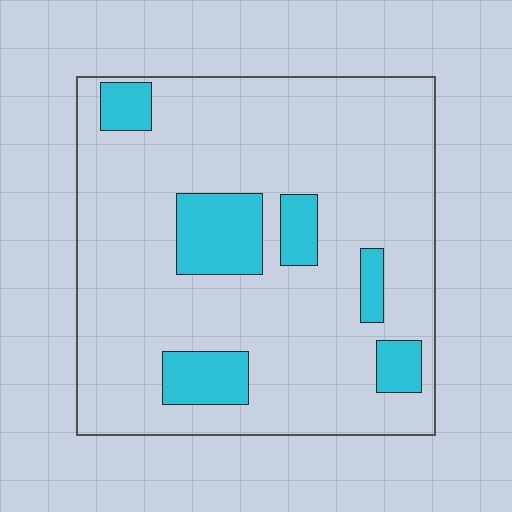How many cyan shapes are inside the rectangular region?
6.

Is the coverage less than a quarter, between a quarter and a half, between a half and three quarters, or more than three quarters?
Less than a quarter.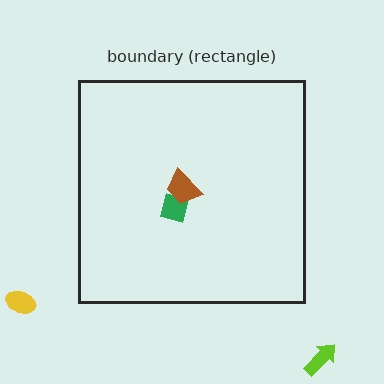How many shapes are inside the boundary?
2 inside, 2 outside.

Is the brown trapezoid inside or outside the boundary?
Inside.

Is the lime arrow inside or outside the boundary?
Outside.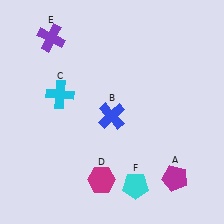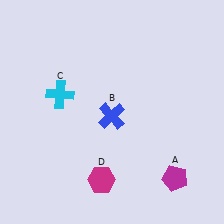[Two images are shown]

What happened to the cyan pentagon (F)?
The cyan pentagon (F) was removed in Image 2. It was in the bottom-right area of Image 1.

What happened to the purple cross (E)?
The purple cross (E) was removed in Image 2. It was in the top-left area of Image 1.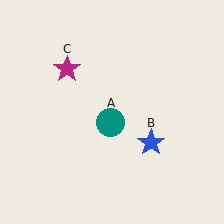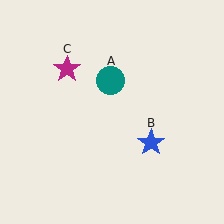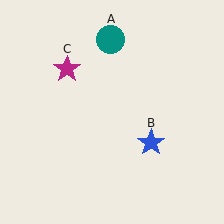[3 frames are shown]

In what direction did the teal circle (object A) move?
The teal circle (object A) moved up.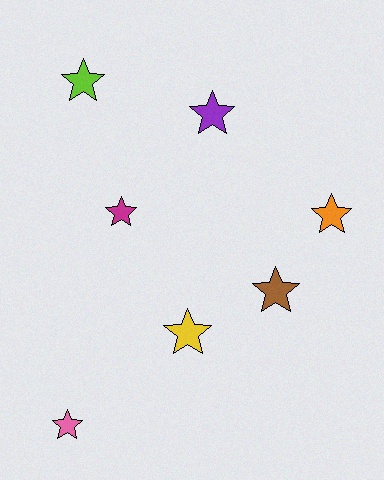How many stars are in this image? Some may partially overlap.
There are 7 stars.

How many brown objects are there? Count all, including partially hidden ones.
There is 1 brown object.